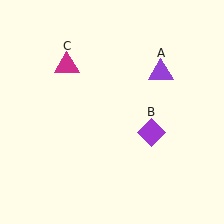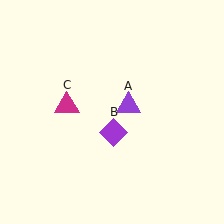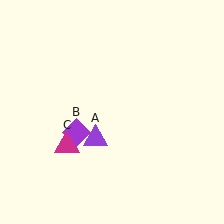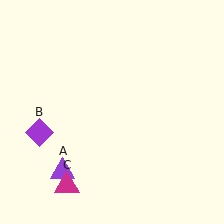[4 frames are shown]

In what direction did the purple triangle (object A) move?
The purple triangle (object A) moved down and to the left.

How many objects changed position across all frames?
3 objects changed position: purple triangle (object A), purple diamond (object B), magenta triangle (object C).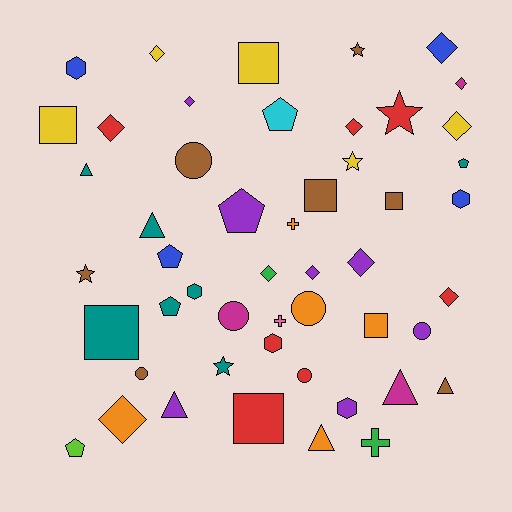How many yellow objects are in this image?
There are 5 yellow objects.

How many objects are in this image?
There are 50 objects.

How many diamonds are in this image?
There are 12 diamonds.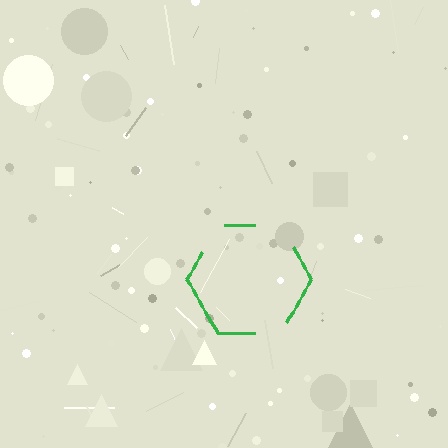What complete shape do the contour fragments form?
The contour fragments form a hexagon.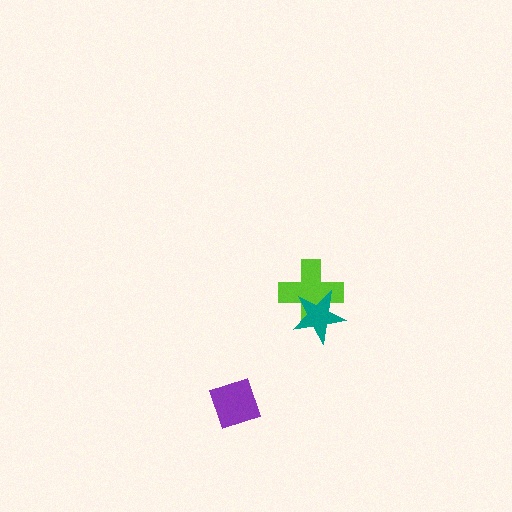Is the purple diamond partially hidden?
No, no other shape covers it.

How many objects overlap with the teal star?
1 object overlaps with the teal star.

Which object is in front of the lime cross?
The teal star is in front of the lime cross.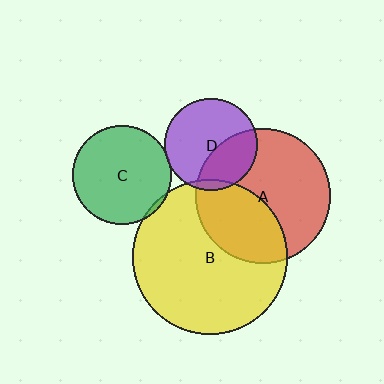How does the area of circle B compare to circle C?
Approximately 2.5 times.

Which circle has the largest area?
Circle B (yellow).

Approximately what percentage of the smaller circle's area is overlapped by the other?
Approximately 40%.